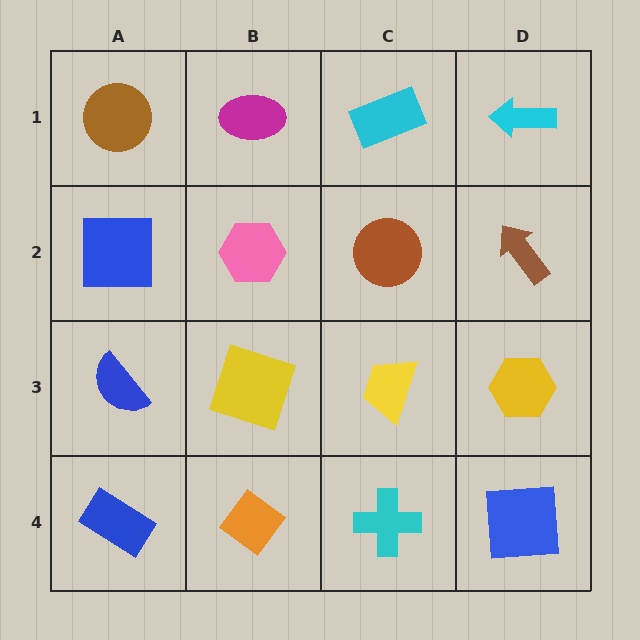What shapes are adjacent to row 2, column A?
A brown circle (row 1, column A), a blue semicircle (row 3, column A), a pink hexagon (row 2, column B).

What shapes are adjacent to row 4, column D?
A yellow hexagon (row 3, column D), a cyan cross (row 4, column C).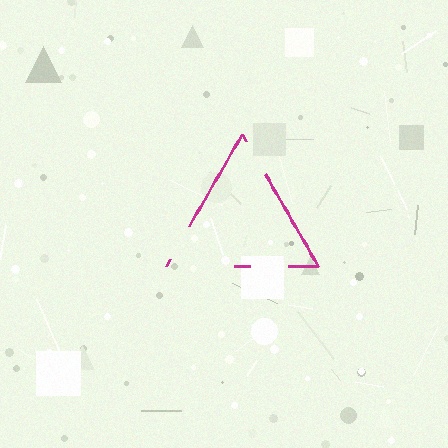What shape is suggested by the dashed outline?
The dashed outline suggests a triangle.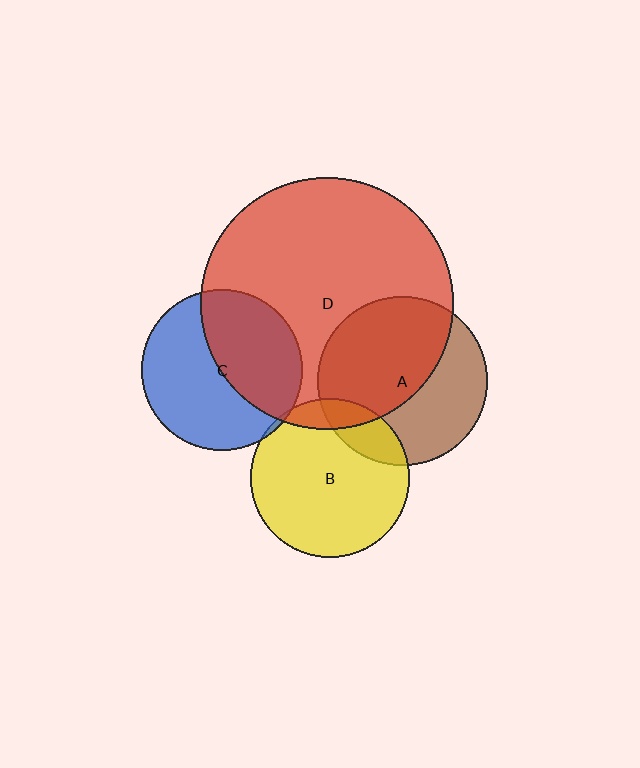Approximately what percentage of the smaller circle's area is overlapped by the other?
Approximately 10%.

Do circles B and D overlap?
Yes.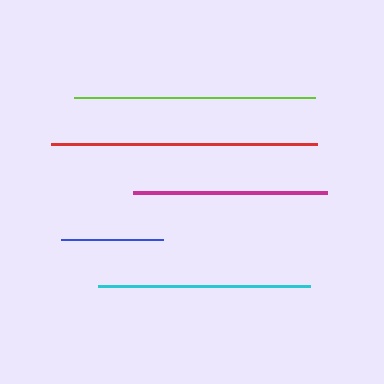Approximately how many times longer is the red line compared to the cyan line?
The red line is approximately 1.3 times the length of the cyan line.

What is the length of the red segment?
The red segment is approximately 266 pixels long.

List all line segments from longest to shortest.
From longest to shortest: red, lime, cyan, magenta, blue.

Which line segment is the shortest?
The blue line is the shortest at approximately 101 pixels.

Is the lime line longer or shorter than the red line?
The red line is longer than the lime line.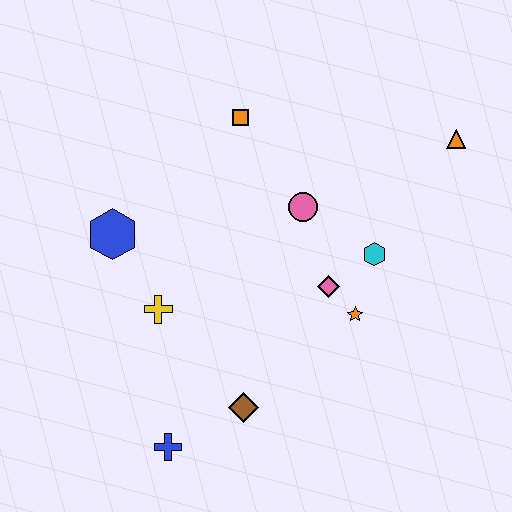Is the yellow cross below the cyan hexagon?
Yes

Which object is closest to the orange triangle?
The cyan hexagon is closest to the orange triangle.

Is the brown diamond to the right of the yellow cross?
Yes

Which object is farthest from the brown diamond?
The orange triangle is farthest from the brown diamond.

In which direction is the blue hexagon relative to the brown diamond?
The blue hexagon is above the brown diamond.